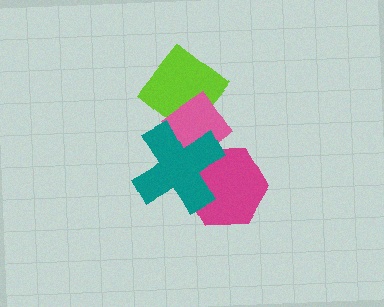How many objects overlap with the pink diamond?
3 objects overlap with the pink diamond.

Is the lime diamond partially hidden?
Yes, it is partially covered by another shape.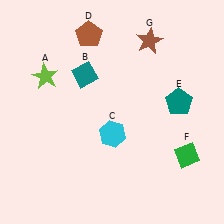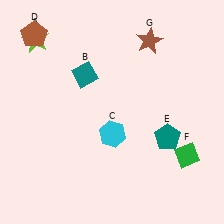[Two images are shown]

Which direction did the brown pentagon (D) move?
The brown pentagon (D) moved left.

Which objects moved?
The objects that moved are: the lime star (A), the brown pentagon (D), the teal pentagon (E).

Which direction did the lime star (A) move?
The lime star (A) moved up.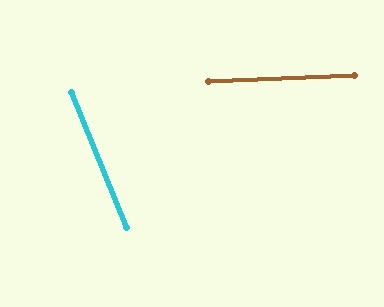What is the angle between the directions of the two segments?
Approximately 70 degrees.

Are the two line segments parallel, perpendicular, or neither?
Neither parallel nor perpendicular — they differ by about 70°.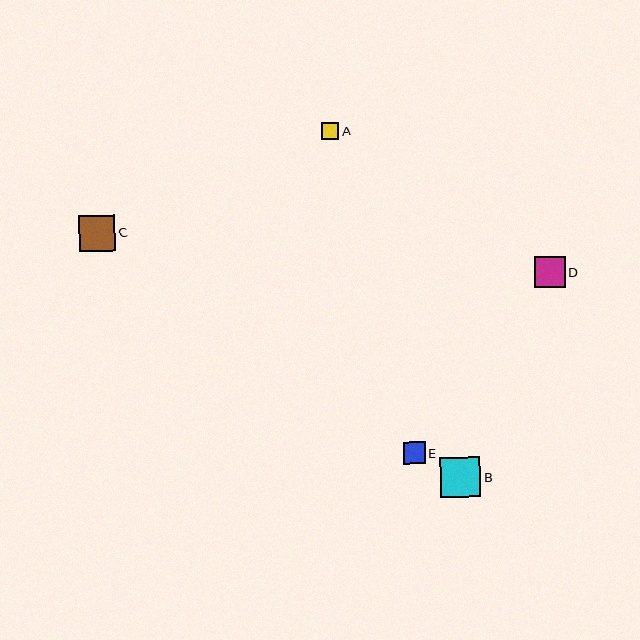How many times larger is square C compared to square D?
Square C is approximately 1.2 times the size of square D.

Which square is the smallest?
Square A is the smallest with a size of approximately 17 pixels.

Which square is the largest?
Square B is the largest with a size of approximately 40 pixels.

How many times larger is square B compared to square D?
Square B is approximately 1.3 times the size of square D.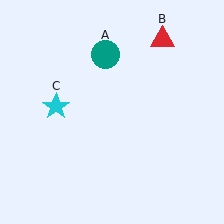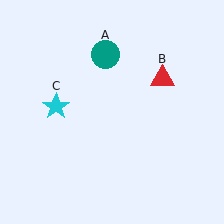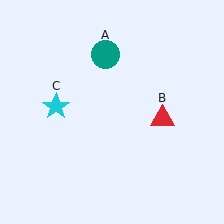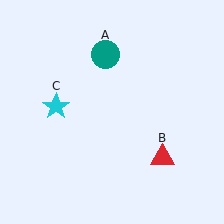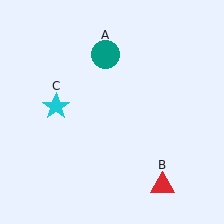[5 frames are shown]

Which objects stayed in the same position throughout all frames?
Teal circle (object A) and cyan star (object C) remained stationary.